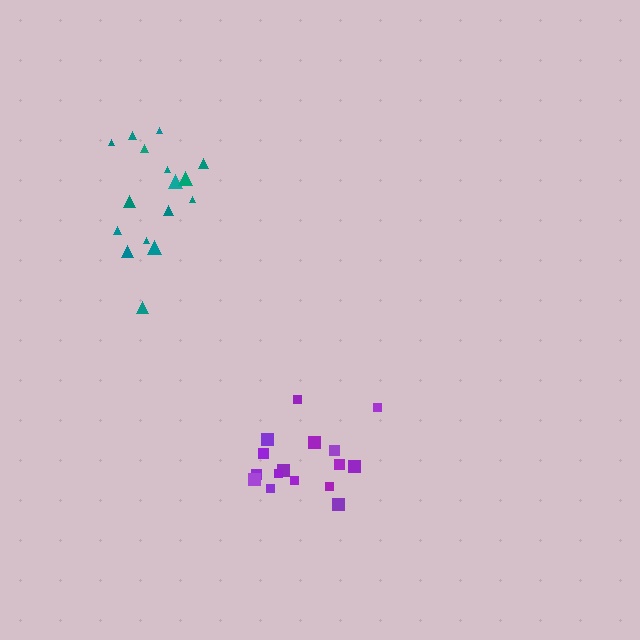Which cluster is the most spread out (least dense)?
Teal.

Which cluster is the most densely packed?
Purple.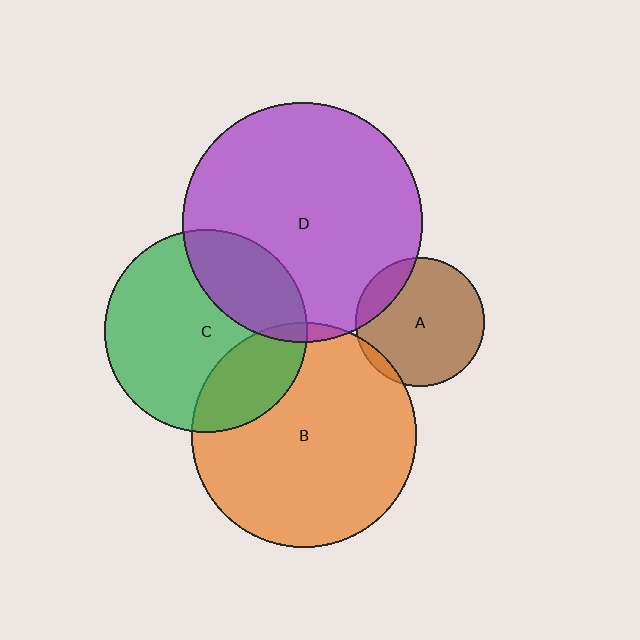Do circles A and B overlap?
Yes.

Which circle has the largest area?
Circle D (purple).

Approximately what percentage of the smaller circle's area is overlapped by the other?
Approximately 5%.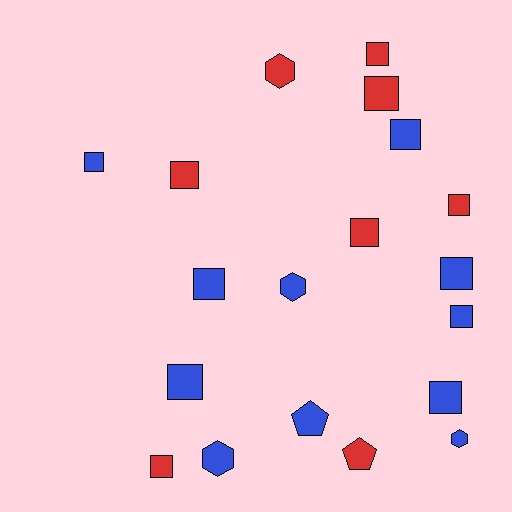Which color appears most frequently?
Blue, with 11 objects.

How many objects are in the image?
There are 19 objects.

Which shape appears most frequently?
Square, with 13 objects.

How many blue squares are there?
There are 7 blue squares.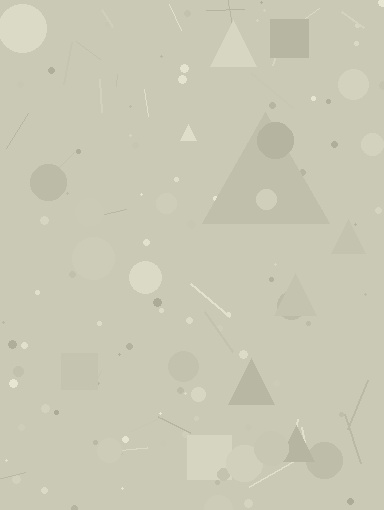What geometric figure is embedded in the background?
A triangle is embedded in the background.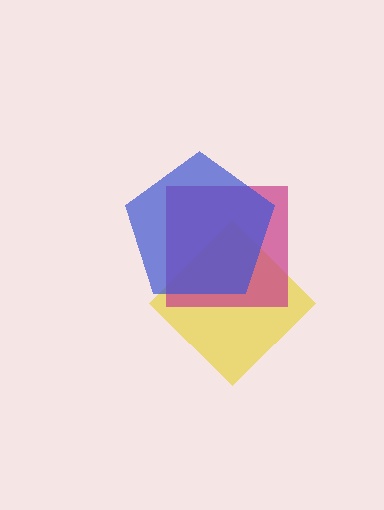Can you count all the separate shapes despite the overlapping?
Yes, there are 3 separate shapes.